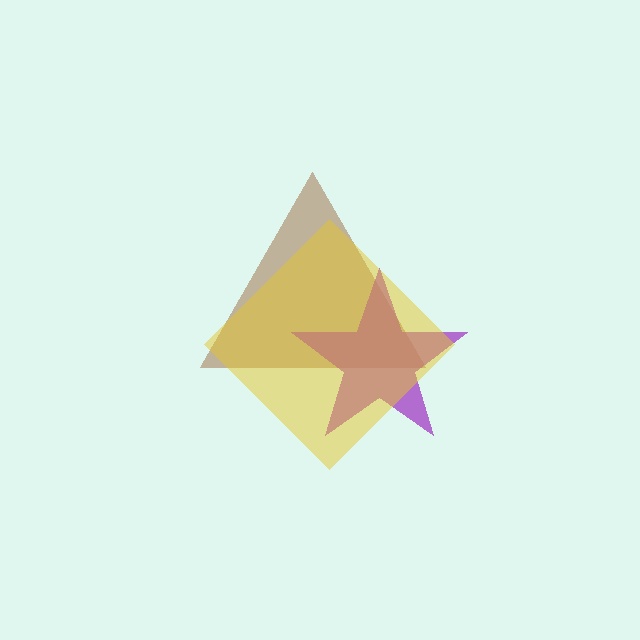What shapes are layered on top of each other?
The layered shapes are: a brown triangle, a purple star, a yellow diamond.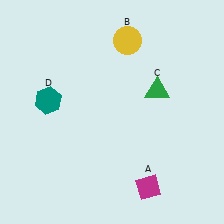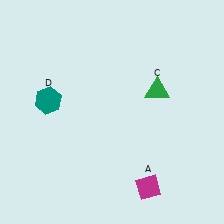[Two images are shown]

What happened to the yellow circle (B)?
The yellow circle (B) was removed in Image 2. It was in the top-right area of Image 1.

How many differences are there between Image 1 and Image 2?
There is 1 difference between the two images.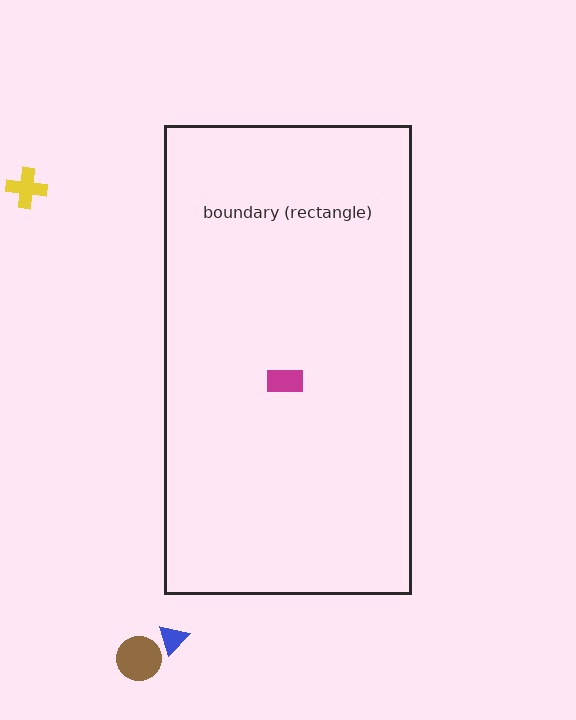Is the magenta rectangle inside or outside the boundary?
Inside.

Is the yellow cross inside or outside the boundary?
Outside.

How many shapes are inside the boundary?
1 inside, 3 outside.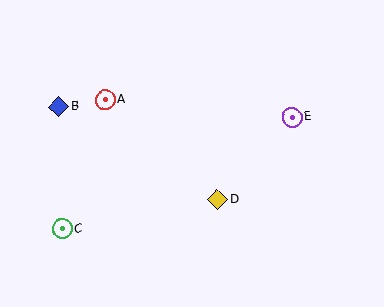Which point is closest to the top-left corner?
Point B is closest to the top-left corner.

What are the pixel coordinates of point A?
Point A is at (105, 100).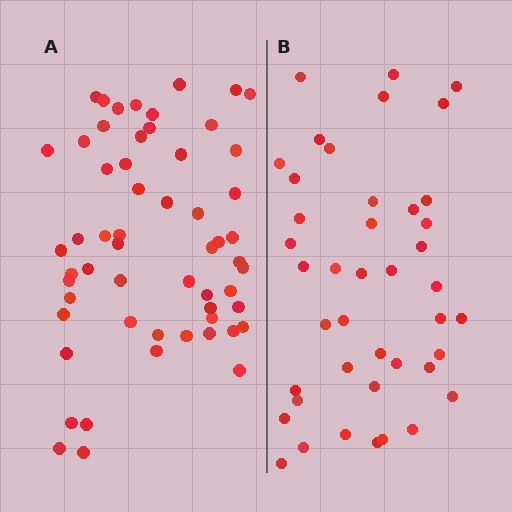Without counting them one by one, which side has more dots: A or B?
Region A (the left region) has more dots.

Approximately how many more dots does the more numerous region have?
Region A has approximately 15 more dots than region B.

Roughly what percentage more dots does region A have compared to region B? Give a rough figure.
About 35% more.